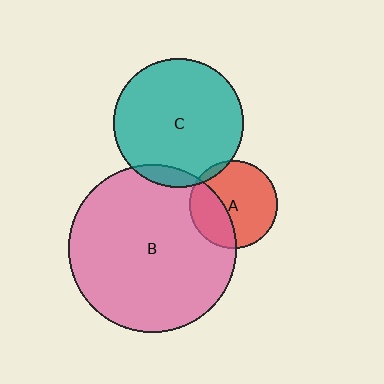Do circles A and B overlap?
Yes.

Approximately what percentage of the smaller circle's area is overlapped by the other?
Approximately 35%.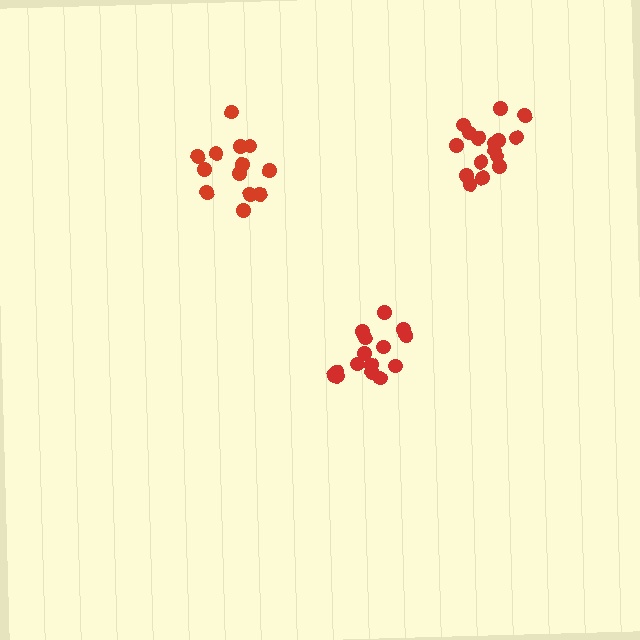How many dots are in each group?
Group 1: 15 dots, Group 2: 16 dots, Group 3: 13 dots (44 total).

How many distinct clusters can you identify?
There are 3 distinct clusters.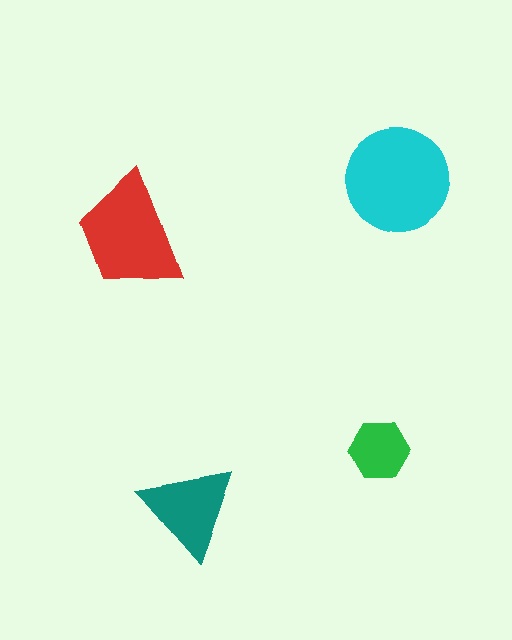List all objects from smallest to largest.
The green hexagon, the teal triangle, the red trapezoid, the cyan circle.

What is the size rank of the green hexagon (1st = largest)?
4th.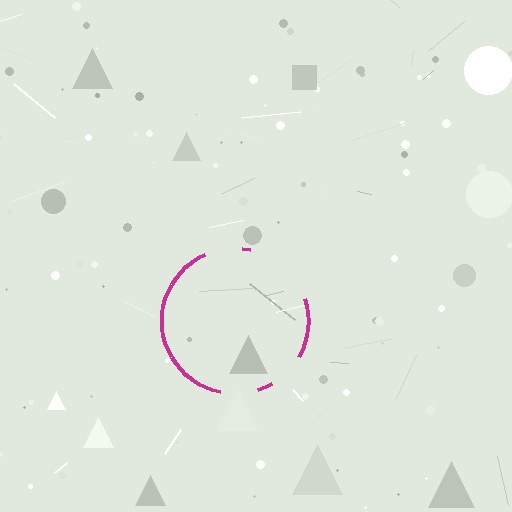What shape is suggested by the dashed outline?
The dashed outline suggests a circle.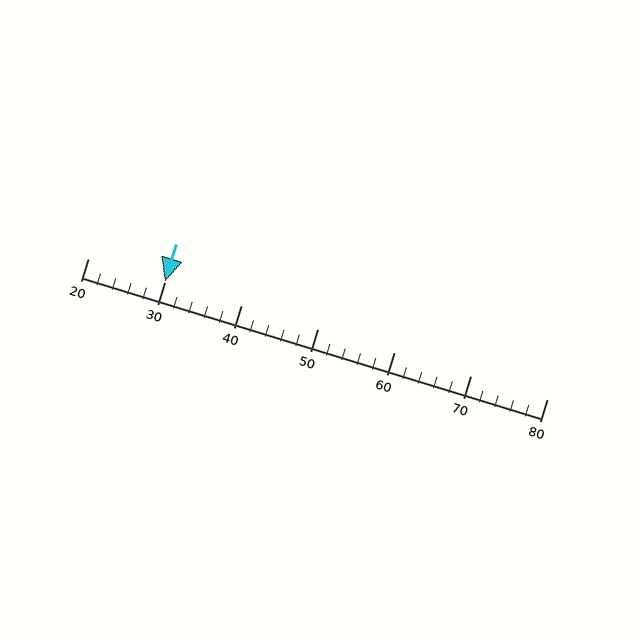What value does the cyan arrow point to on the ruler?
The cyan arrow points to approximately 30.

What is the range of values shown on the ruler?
The ruler shows values from 20 to 80.